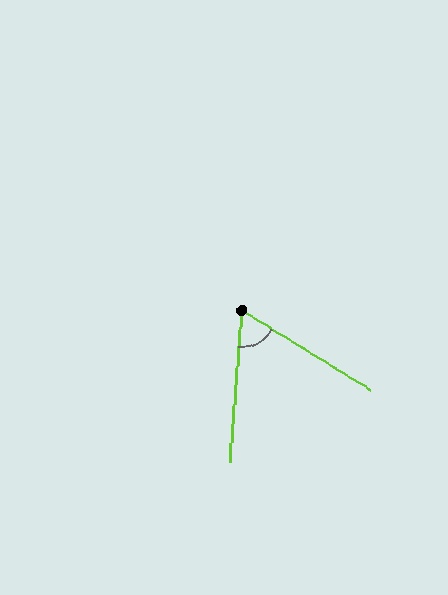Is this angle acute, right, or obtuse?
It is acute.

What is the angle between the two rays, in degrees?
Approximately 63 degrees.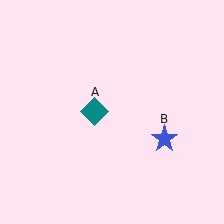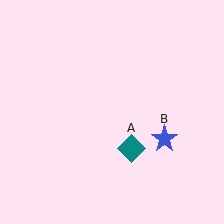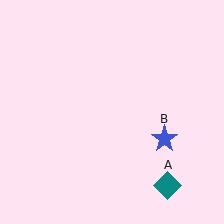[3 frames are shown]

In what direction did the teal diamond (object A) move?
The teal diamond (object A) moved down and to the right.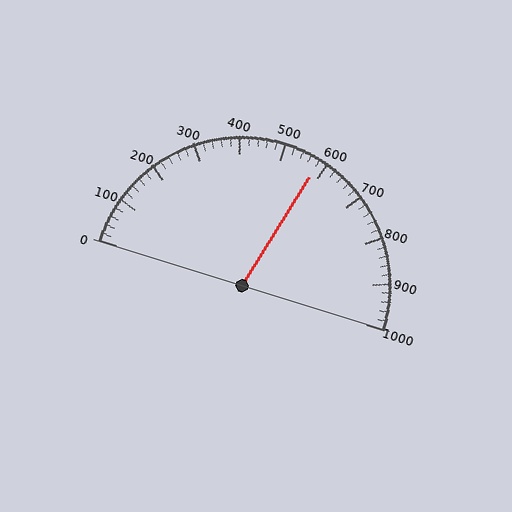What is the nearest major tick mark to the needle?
The nearest major tick mark is 600.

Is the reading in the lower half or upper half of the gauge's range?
The reading is in the upper half of the range (0 to 1000).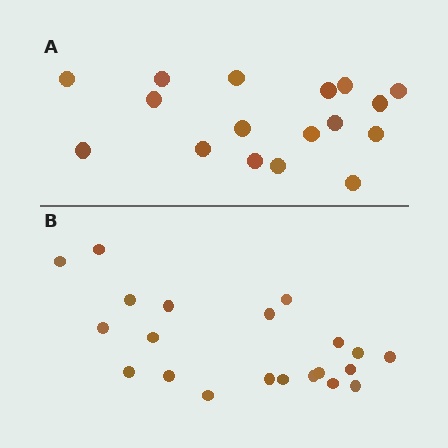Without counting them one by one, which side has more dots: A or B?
Region B (the bottom region) has more dots.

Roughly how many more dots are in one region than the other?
Region B has about 4 more dots than region A.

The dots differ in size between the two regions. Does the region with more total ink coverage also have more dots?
No. Region A has more total ink coverage because its dots are larger, but region B actually contains more individual dots. Total area can be misleading — the number of items is what matters here.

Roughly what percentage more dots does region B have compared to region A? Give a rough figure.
About 25% more.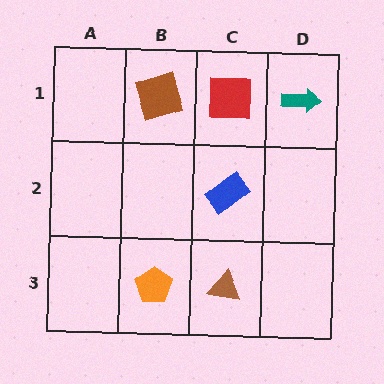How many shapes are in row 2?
1 shape.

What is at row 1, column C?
A red square.